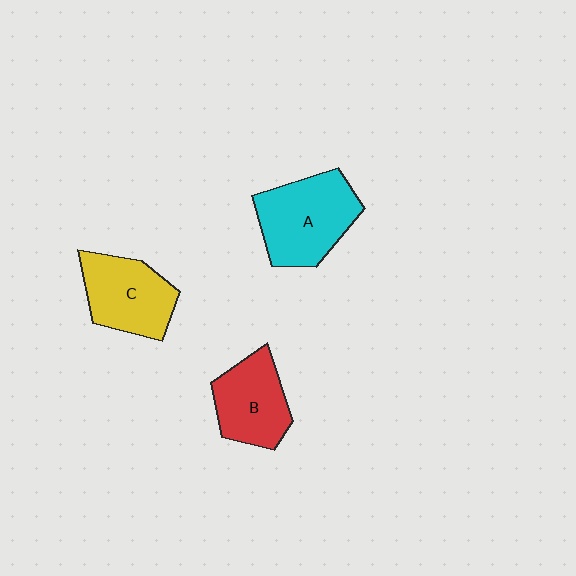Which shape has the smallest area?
Shape B (red).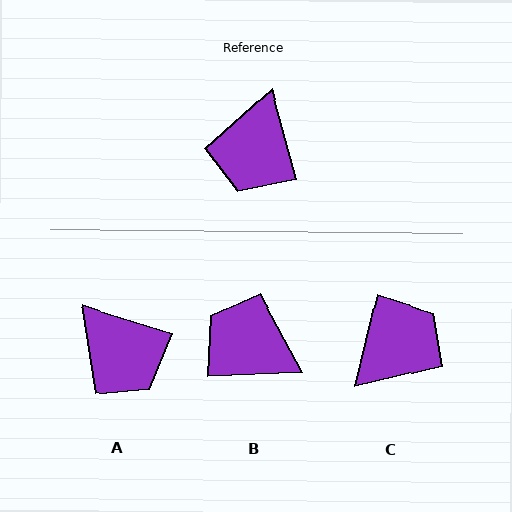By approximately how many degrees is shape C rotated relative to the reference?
Approximately 152 degrees counter-clockwise.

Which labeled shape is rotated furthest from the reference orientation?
C, about 152 degrees away.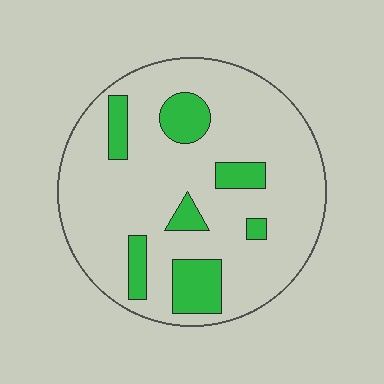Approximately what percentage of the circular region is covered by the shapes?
Approximately 20%.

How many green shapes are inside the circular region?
7.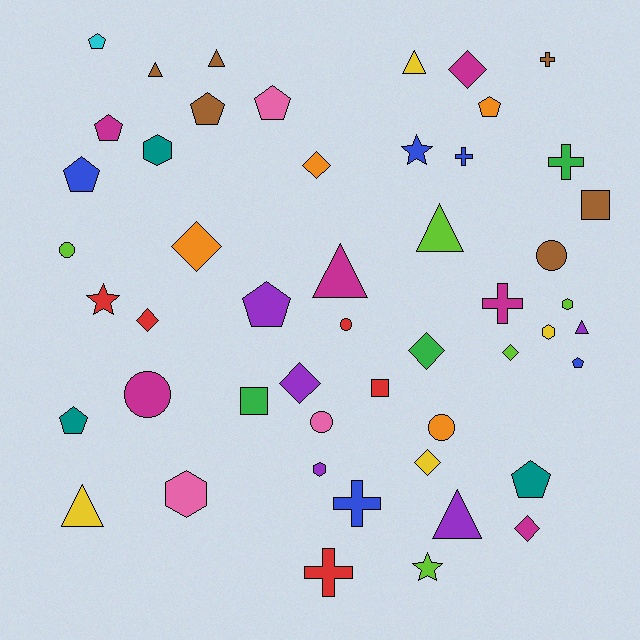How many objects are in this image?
There are 50 objects.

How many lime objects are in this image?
There are 5 lime objects.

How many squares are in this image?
There are 3 squares.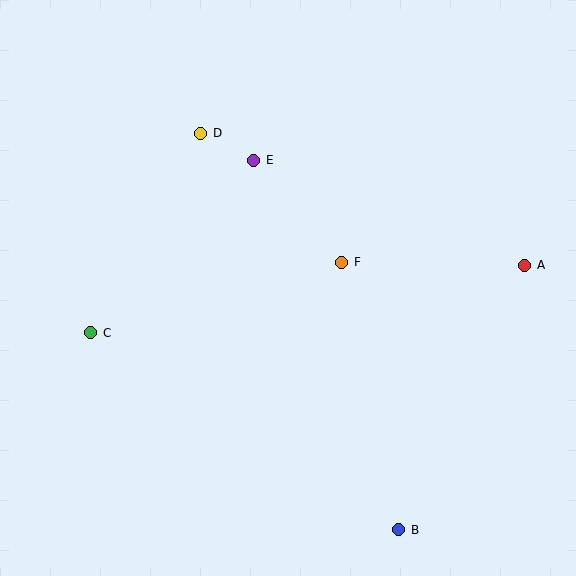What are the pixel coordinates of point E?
Point E is at (254, 160).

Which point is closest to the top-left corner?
Point D is closest to the top-left corner.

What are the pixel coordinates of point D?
Point D is at (201, 133).